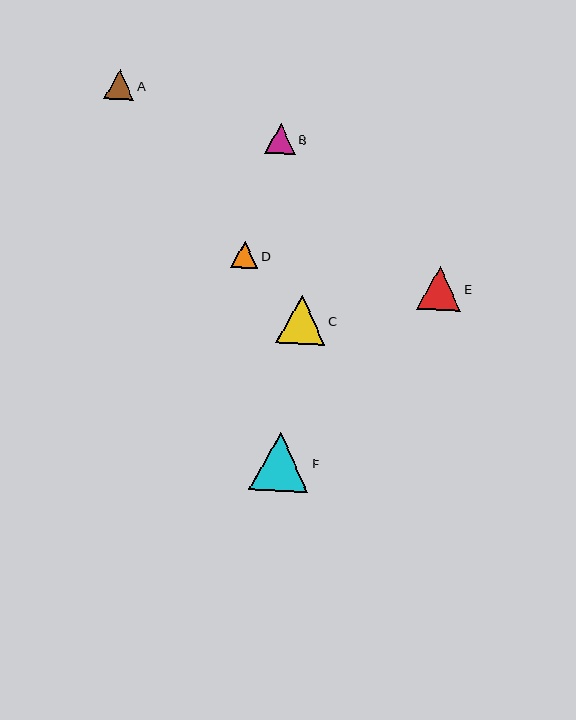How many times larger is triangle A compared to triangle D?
Triangle A is approximately 1.1 times the size of triangle D.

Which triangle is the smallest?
Triangle D is the smallest with a size of approximately 27 pixels.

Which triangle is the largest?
Triangle F is the largest with a size of approximately 59 pixels.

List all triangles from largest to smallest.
From largest to smallest: F, C, E, B, A, D.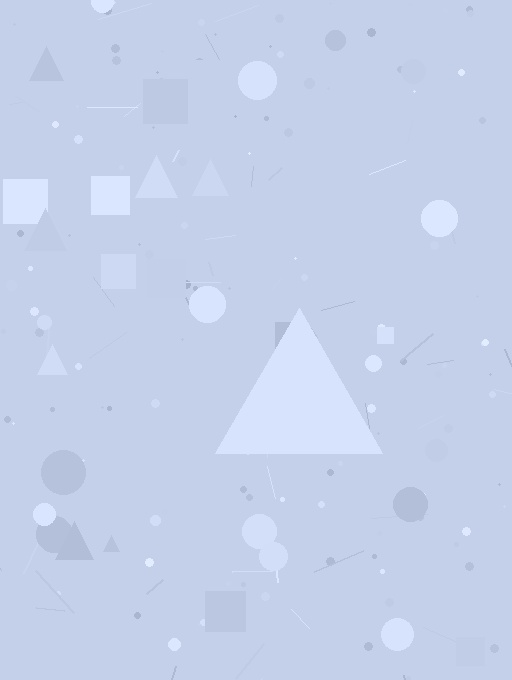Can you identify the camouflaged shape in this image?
The camouflaged shape is a triangle.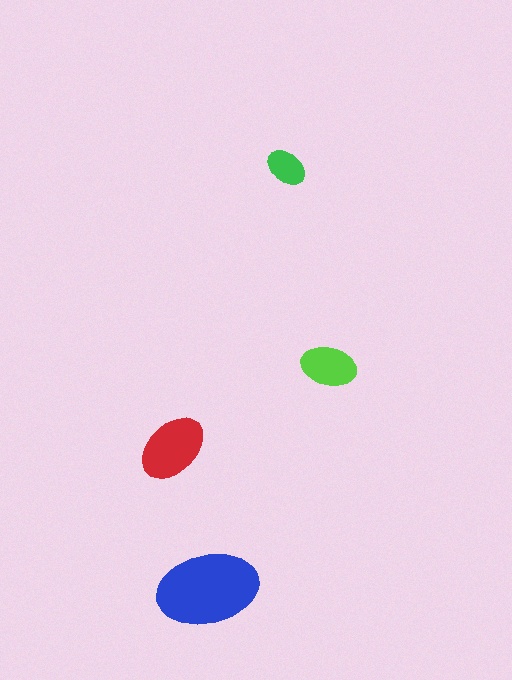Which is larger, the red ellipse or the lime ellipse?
The red one.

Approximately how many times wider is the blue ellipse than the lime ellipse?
About 2 times wider.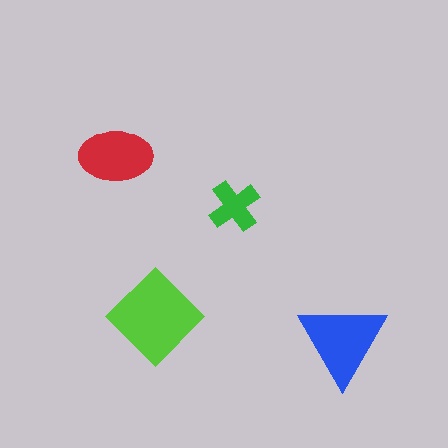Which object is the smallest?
The green cross.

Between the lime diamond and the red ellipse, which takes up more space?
The lime diamond.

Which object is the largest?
The lime diamond.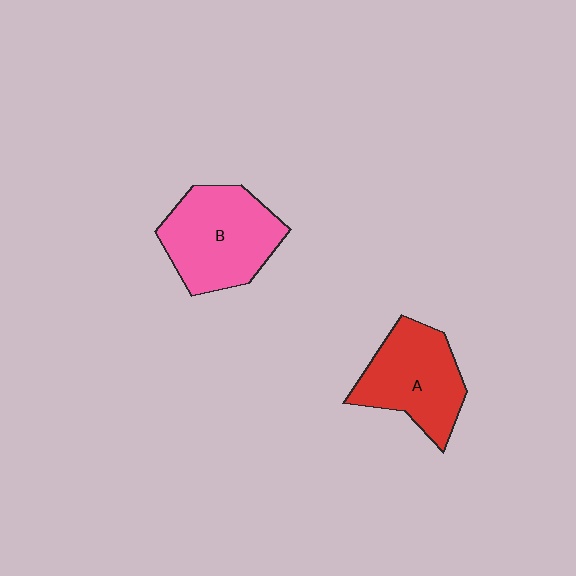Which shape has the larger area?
Shape B (pink).